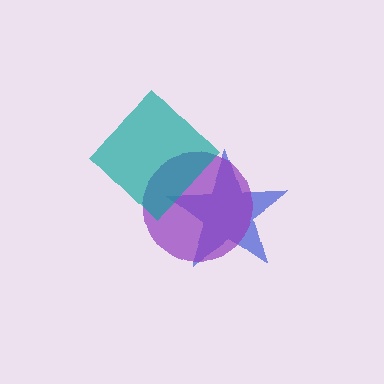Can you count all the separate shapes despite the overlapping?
Yes, there are 3 separate shapes.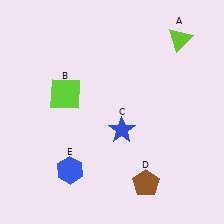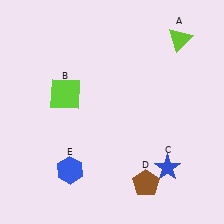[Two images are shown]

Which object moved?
The blue star (C) moved right.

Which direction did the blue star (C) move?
The blue star (C) moved right.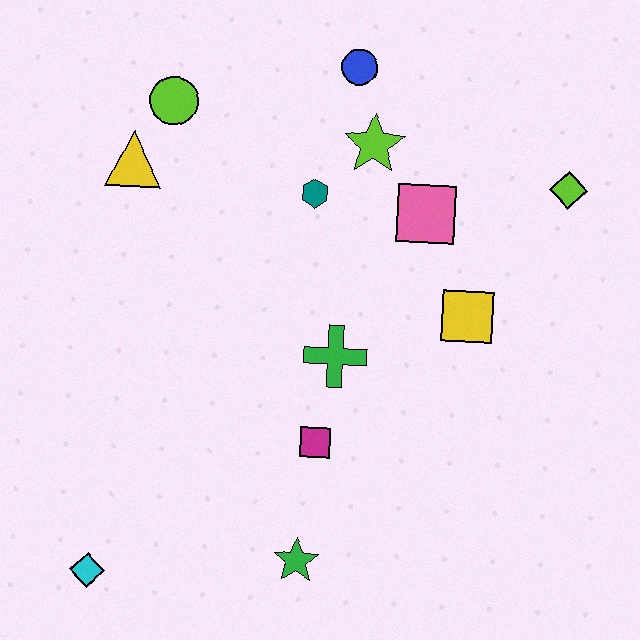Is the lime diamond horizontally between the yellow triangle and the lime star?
No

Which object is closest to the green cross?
The magenta square is closest to the green cross.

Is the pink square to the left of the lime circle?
No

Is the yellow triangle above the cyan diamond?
Yes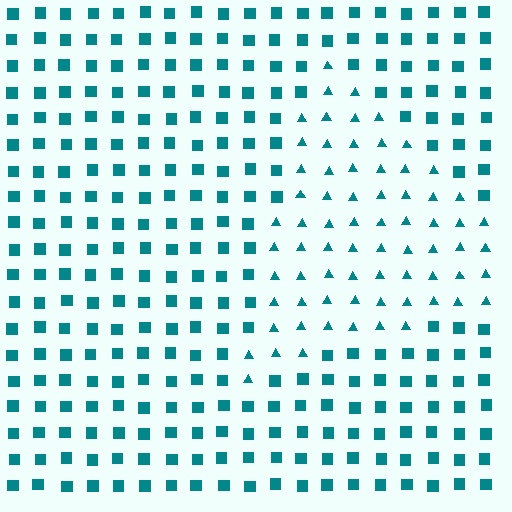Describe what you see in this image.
The image is filled with small teal elements arranged in a uniform grid. A triangle-shaped region contains triangles, while the surrounding area contains squares. The boundary is defined purely by the change in element shape.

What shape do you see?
I see a triangle.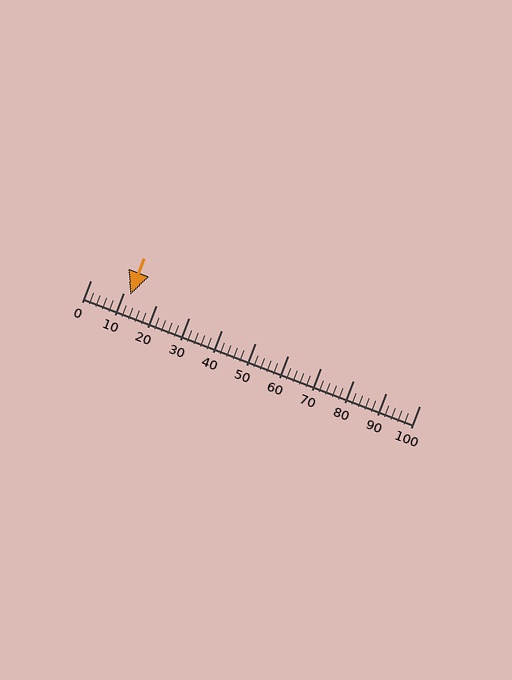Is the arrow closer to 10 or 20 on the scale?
The arrow is closer to 10.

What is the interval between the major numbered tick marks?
The major tick marks are spaced 10 units apart.